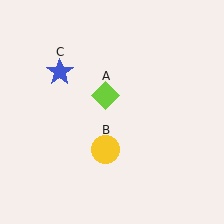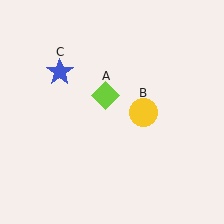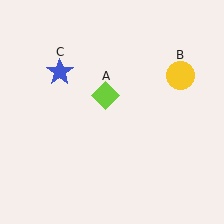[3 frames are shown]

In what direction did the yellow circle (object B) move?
The yellow circle (object B) moved up and to the right.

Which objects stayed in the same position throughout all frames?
Lime diamond (object A) and blue star (object C) remained stationary.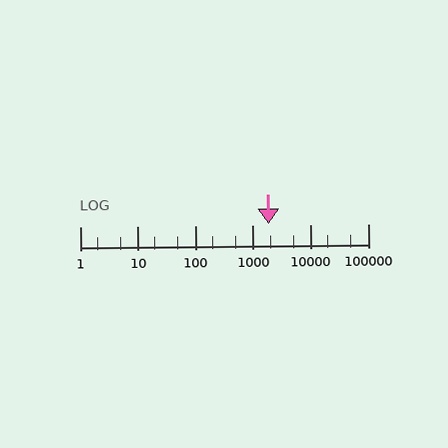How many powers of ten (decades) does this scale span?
The scale spans 5 decades, from 1 to 100000.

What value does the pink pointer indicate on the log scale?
The pointer indicates approximately 1900.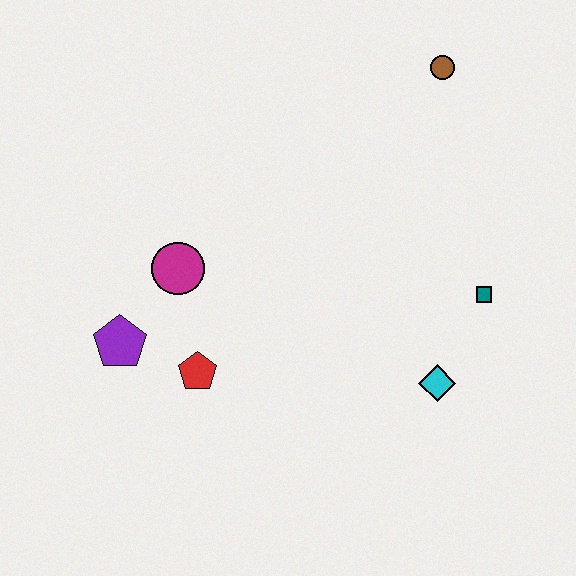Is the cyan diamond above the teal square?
No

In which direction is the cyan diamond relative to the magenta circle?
The cyan diamond is to the right of the magenta circle.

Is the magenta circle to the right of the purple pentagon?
Yes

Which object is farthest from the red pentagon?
The brown circle is farthest from the red pentagon.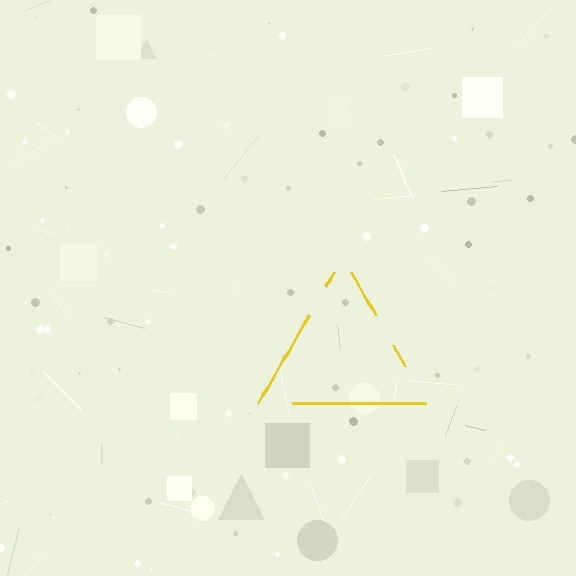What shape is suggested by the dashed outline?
The dashed outline suggests a triangle.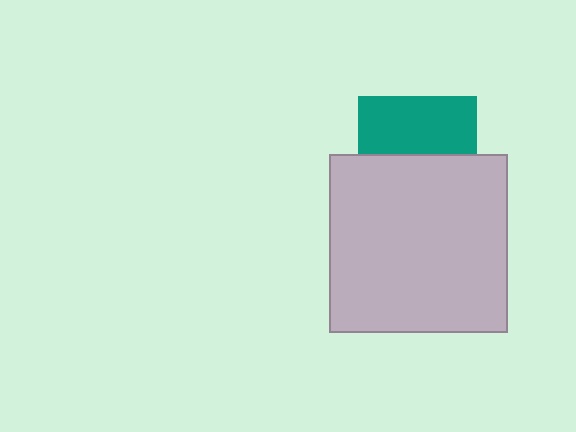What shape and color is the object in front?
The object in front is a light gray square.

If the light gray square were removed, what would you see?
You would see the complete teal square.